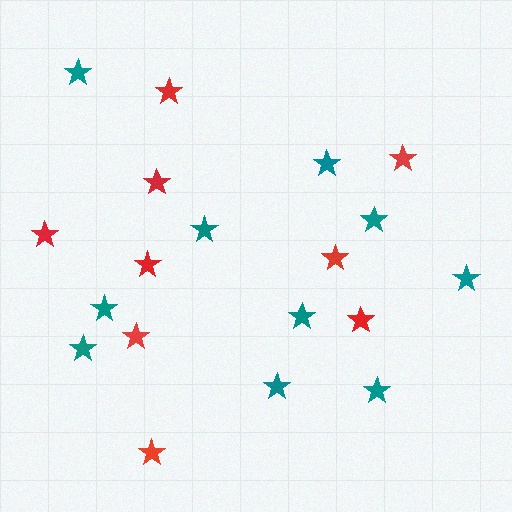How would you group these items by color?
There are 2 groups: one group of teal stars (10) and one group of red stars (9).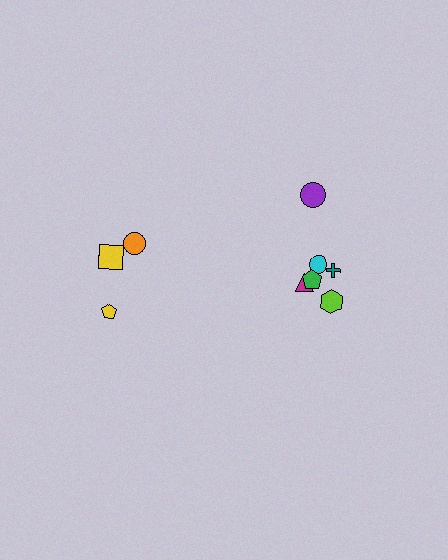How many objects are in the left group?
There are 3 objects.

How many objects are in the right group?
There are 6 objects.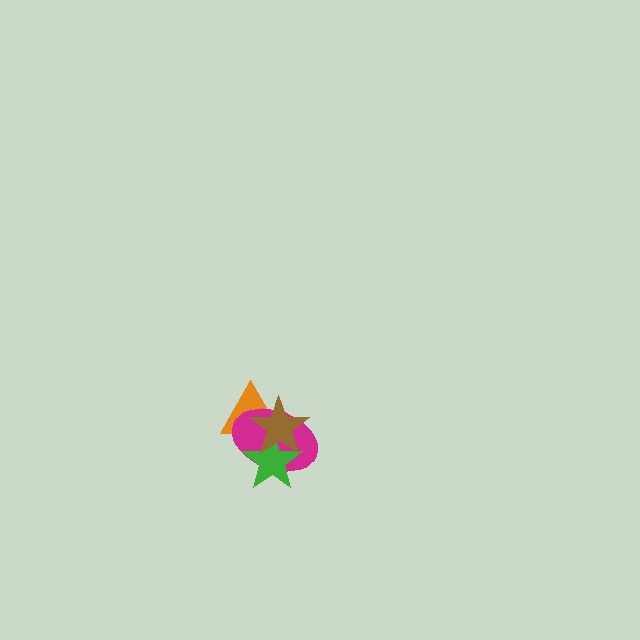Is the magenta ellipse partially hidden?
Yes, it is partially covered by another shape.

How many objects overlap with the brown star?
3 objects overlap with the brown star.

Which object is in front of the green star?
The brown star is in front of the green star.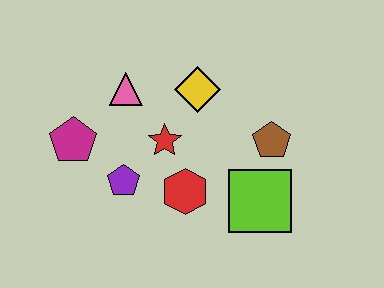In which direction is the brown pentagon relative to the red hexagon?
The brown pentagon is to the right of the red hexagon.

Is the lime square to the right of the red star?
Yes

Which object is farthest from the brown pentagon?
The magenta pentagon is farthest from the brown pentagon.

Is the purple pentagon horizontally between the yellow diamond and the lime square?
No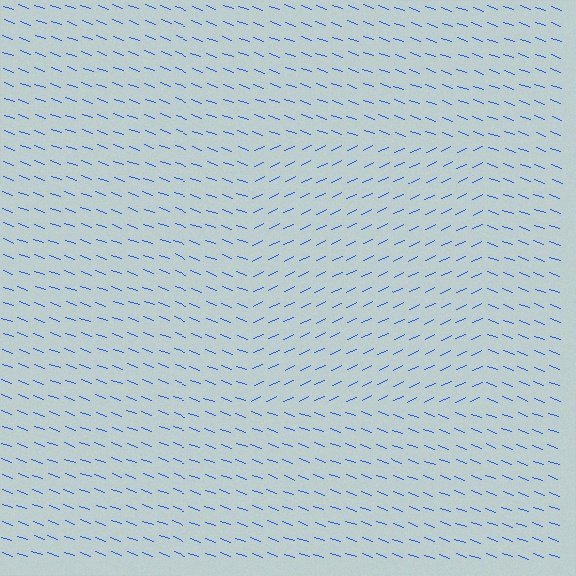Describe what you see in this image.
The image is filled with small blue line segments. A rectangle region in the image has lines oriented differently from the surrounding lines, creating a visible texture boundary.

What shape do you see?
I see a rectangle.